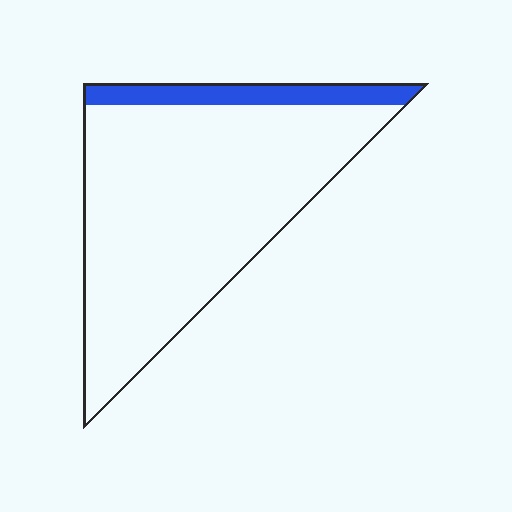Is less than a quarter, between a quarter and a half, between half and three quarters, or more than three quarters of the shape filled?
Less than a quarter.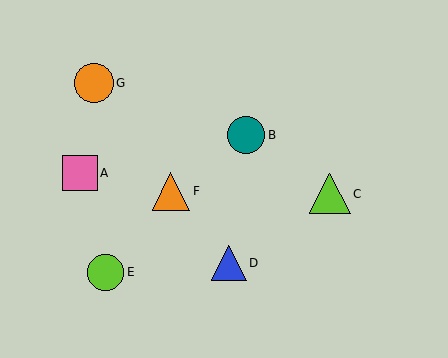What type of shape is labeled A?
Shape A is a pink square.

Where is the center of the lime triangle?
The center of the lime triangle is at (330, 194).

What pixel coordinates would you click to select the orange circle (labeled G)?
Click at (94, 83) to select the orange circle G.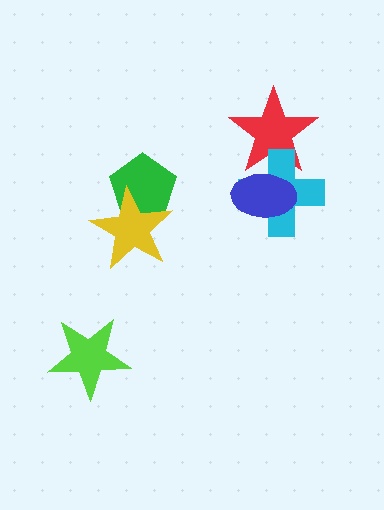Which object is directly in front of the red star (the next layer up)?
The cyan cross is directly in front of the red star.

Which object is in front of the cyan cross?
The blue ellipse is in front of the cyan cross.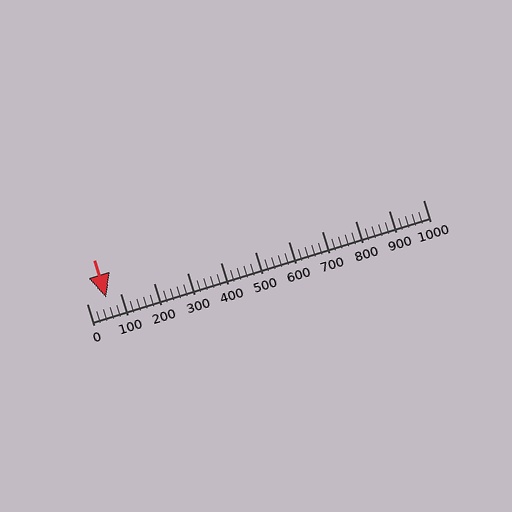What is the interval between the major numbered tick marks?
The major tick marks are spaced 100 units apart.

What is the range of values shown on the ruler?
The ruler shows values from 0 to 1000.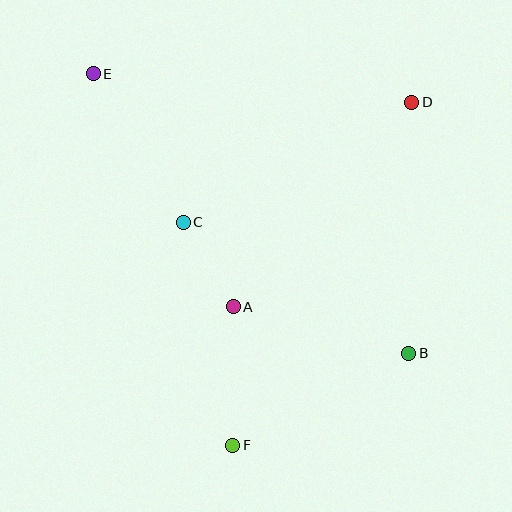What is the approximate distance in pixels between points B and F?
The distance between B and F is approximately 199 pixels.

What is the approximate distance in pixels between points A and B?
The distance between A and B is approximately 181 pixels.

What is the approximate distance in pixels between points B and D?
The distance between B and D is approximately 251 pixels.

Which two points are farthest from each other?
Points B and E are farthest from each other.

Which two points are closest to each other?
Points A and C are closest to each other.